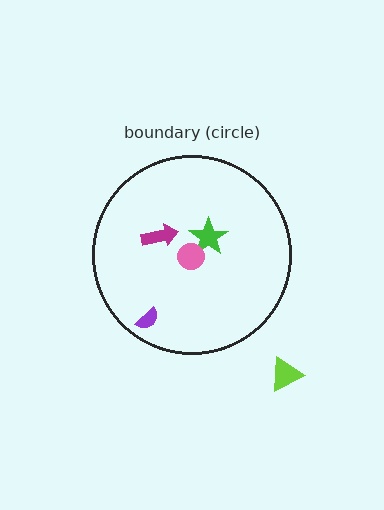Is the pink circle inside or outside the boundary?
Inside.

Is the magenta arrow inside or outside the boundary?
Inside.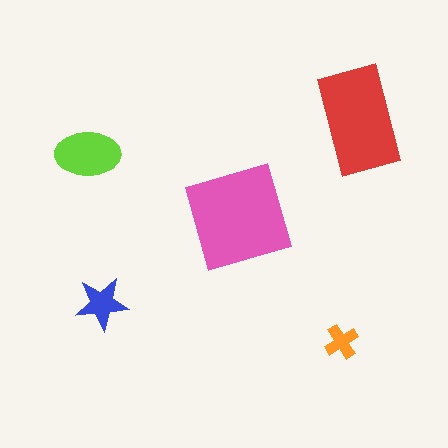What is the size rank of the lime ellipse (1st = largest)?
3rd.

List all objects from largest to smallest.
The pink diamond, the red rectangle, the lime ellipse, the blue star, the orange cross.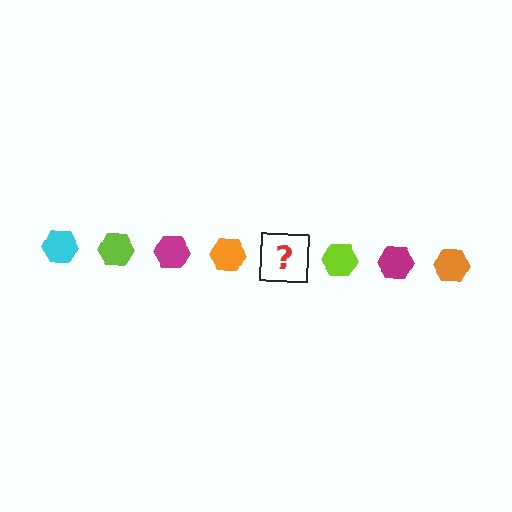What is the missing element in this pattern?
The missing element is a cyan hexagon.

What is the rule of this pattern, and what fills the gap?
The rule is that the pattern cycles through cyan, lime, magenta, orange hexagons. The gap should be filled with a cyan hexagon.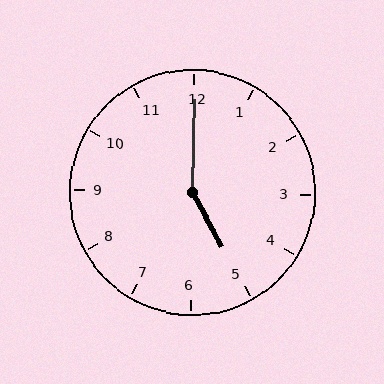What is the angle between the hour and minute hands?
Approximately 150 degrees.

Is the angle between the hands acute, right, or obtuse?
It is obtuse.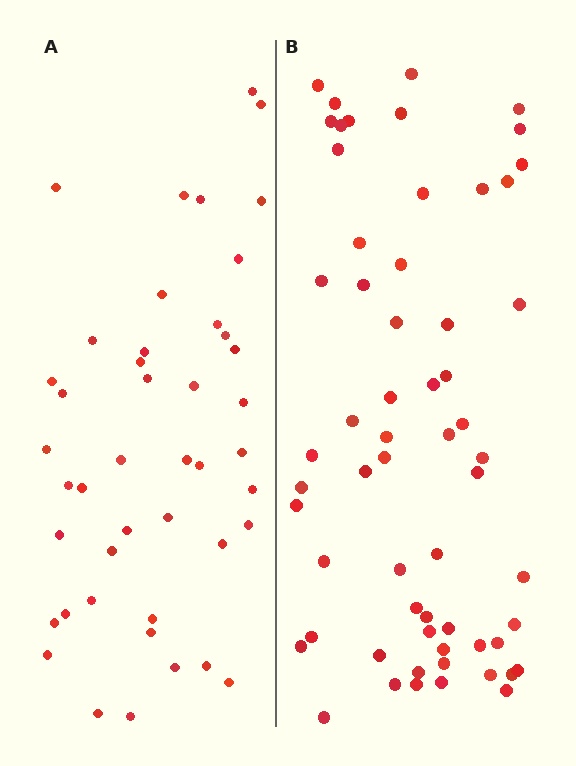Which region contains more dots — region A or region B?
Region B (the right region) has more dots.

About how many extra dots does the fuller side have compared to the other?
Region B has approximately 15 more dots than region A.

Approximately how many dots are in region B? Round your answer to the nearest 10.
About 60 dots.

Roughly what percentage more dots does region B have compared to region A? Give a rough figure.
About 35% more.